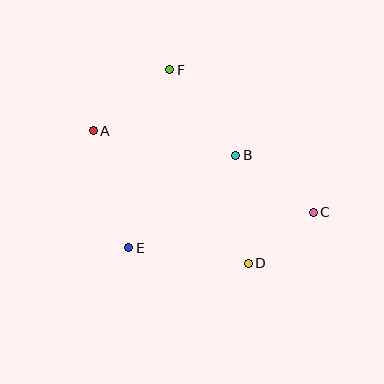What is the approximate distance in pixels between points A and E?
The distance between A and E is approximately 122 pixels.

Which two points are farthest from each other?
Points A and C are farthest from each other.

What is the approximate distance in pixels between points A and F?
The distance between A and F is approximately 98 pixels.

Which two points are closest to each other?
Points C and D are closest to each other.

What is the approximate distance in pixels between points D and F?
The distance between D and F is approximately 209 pixels.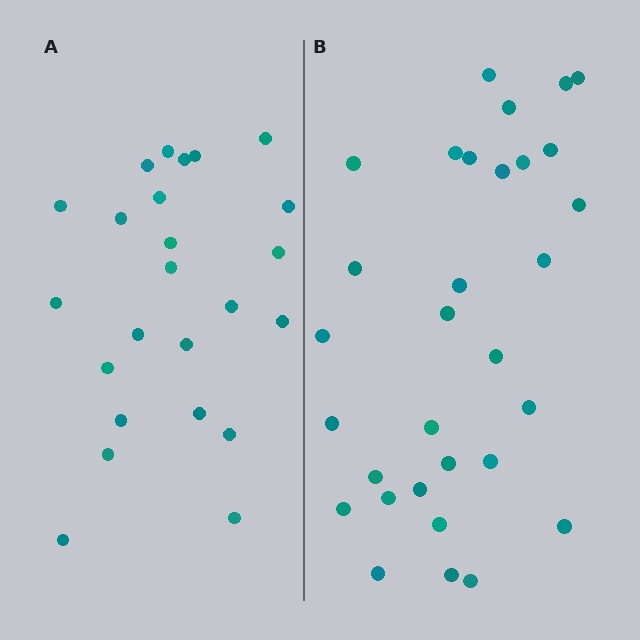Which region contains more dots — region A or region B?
Region B (the right region) has more dots.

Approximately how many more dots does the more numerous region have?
Region B has roughly 8 or so more dots than region A.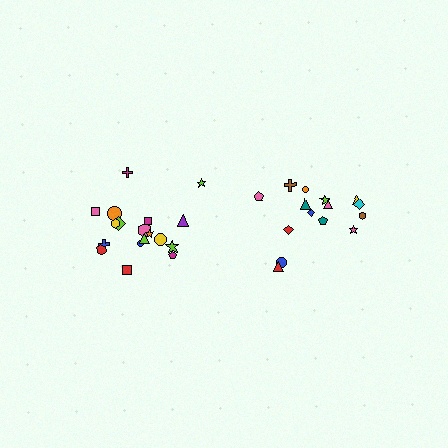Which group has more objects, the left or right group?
The left group.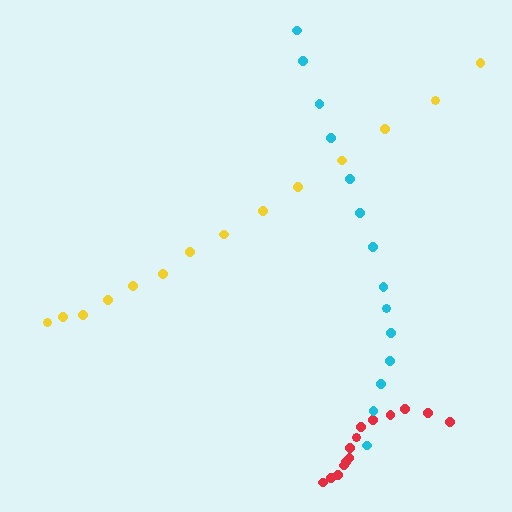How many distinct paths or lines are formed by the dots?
There are 3 distinct paths.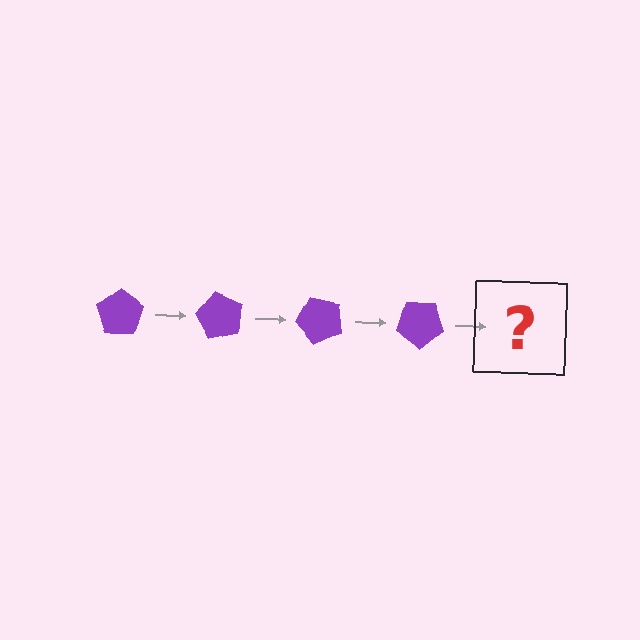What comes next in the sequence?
The next element should be a purple pentagon rotated 240 degrees.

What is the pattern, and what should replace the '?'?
The pattern is that the pentagon rotates 60 degrees each step. The '?' should be a purple pentagon rotated 240 degrees.